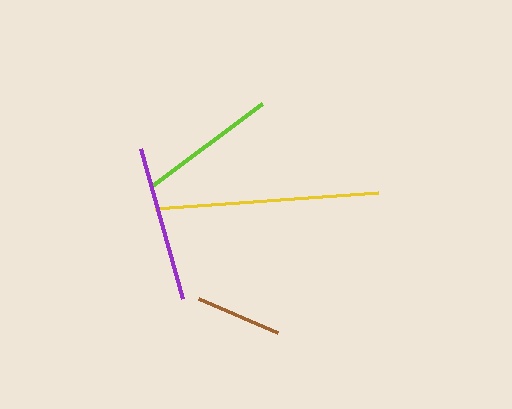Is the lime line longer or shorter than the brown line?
The lime line is longer than the brown line.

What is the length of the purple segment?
The purple segment is approximately 156 pixels long.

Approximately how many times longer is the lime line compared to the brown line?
The lime line is approximately 1.6 times the length of the brown line.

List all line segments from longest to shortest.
From longest to shortest: yellow, purple, lime, brown.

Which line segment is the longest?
The yellow line is the longest at approximately 223 pixels.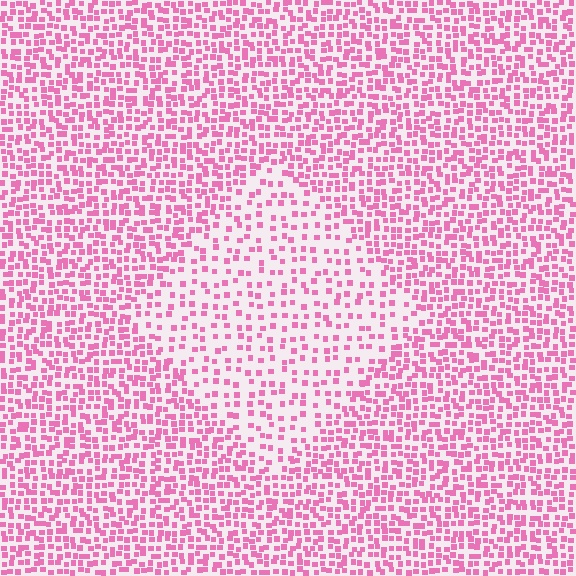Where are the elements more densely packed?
The elements are more densely packed outside the diamond boundary.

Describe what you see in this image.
The image contains small pink elements arranged at two different densities. A diamond-shaped region is visible where the elements are less densely packed than the surrounding area.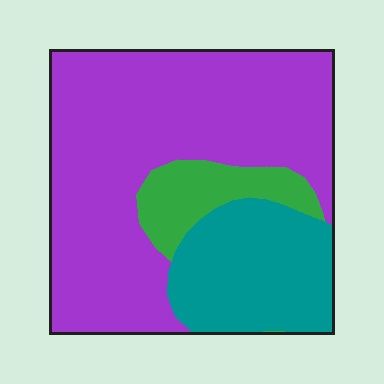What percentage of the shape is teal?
Teal covers around 25% of the shape.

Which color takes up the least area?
Green, at roughly 10%.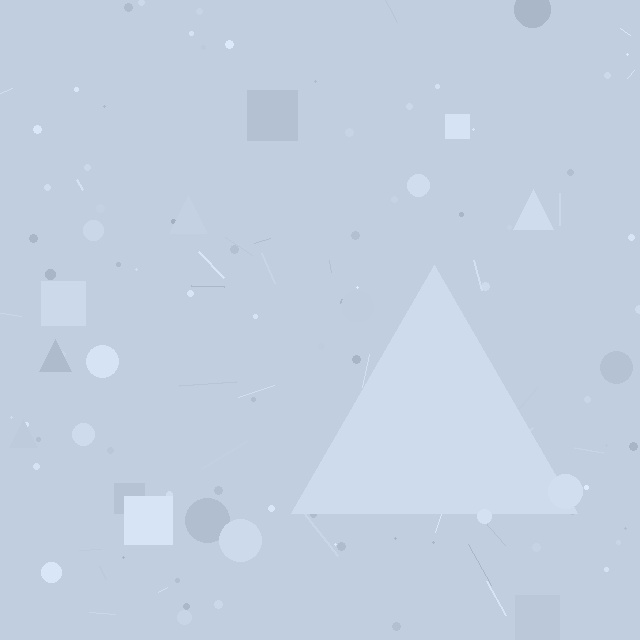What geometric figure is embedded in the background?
A triangle is embedded in the background.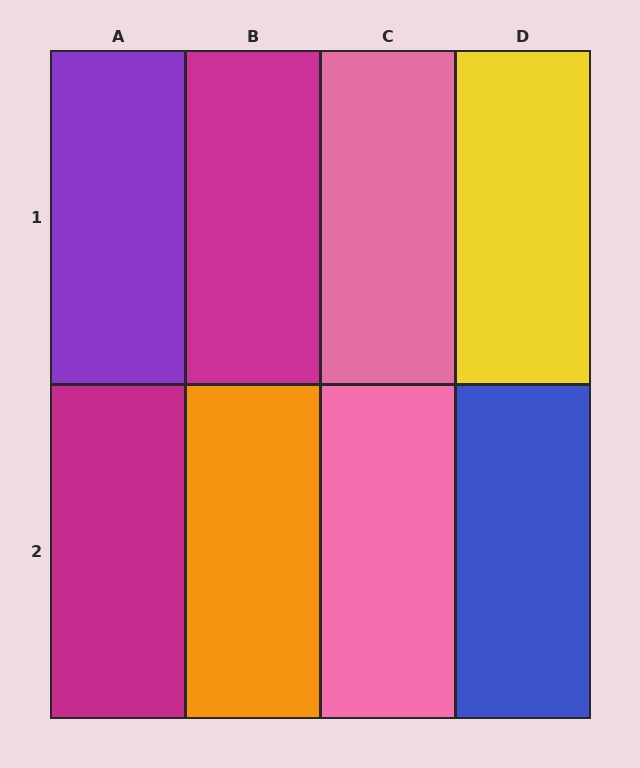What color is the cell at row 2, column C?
Pink.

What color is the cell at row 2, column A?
Magenta.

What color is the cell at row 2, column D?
Blue.